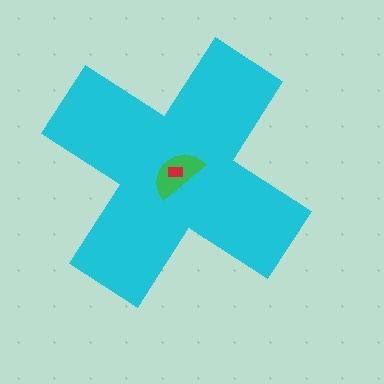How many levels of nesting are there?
3.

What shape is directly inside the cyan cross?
The green semicircle.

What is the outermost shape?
The cyan cross.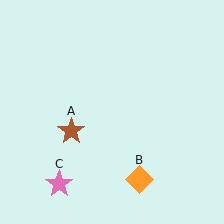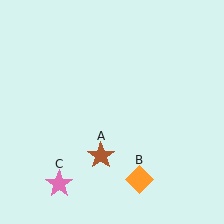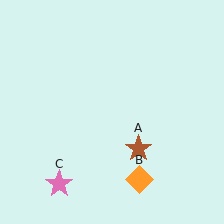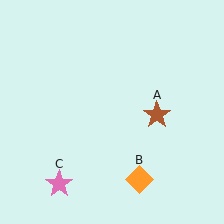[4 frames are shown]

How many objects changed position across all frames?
1 object changed position: brown star (object A).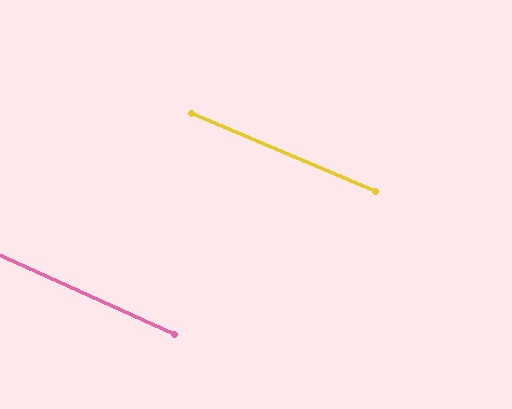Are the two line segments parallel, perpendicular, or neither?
Parallel — their directions differ by only 1.2°.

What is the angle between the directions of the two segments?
Approximately 1 degree.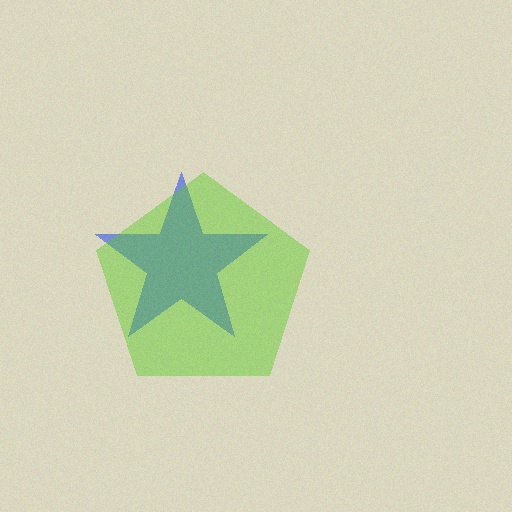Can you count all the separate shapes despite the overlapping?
Yes, there are 2 separate shapes.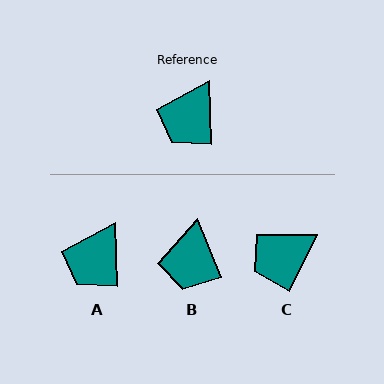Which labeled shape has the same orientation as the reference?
A.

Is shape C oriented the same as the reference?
No, it is off by about 28 degrees.